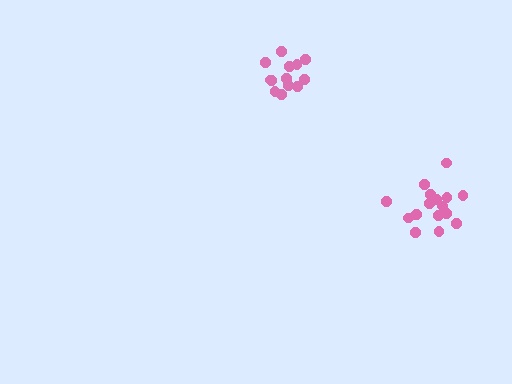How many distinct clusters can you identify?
There are 2 distinct clusters.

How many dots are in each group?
Group 1: 16 dots, Group 2: 13 dots (29 total).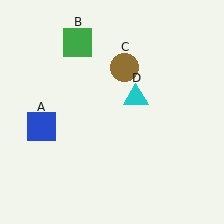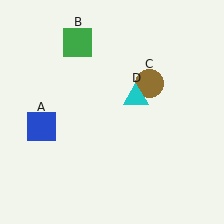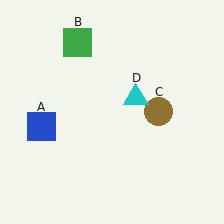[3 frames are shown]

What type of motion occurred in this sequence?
The brown circle (object C) rotated clockwise around the center of the scene.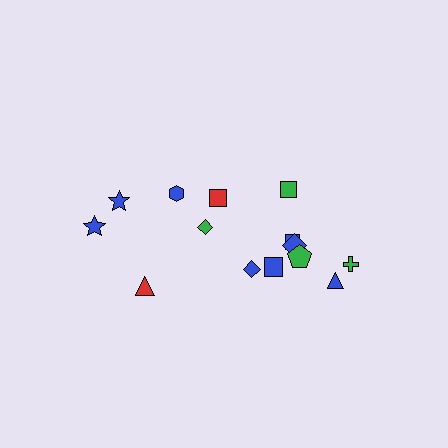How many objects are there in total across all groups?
There are 14 objects.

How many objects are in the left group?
There are 6 objects.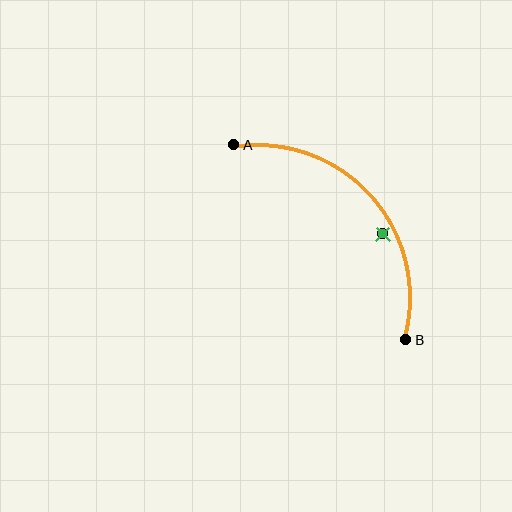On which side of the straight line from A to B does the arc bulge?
The arc bulges above and to the right of the straight line connecting A and B.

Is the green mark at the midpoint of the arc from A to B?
No — the green mark does not lie on the arc at all. It sits slightly inside the curve.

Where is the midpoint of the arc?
The arc midpoint is the point on the curve farthest from the straight line joining A and B. It sits above and to the right of that line.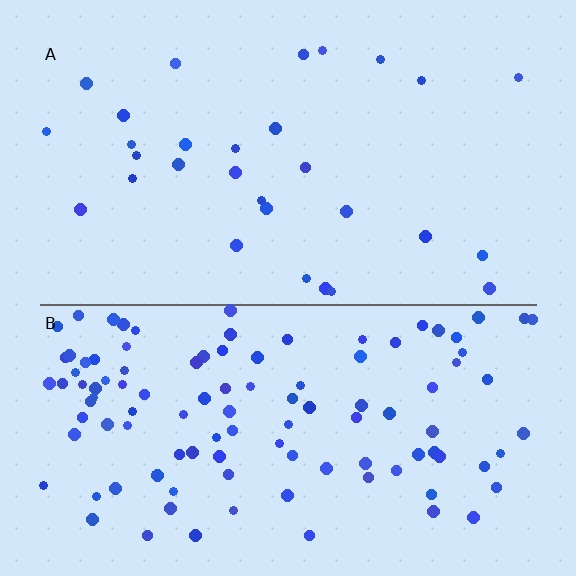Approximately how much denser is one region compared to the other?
Approximately 3.7× — region B over region A.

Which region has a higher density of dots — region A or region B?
B (the bottom).